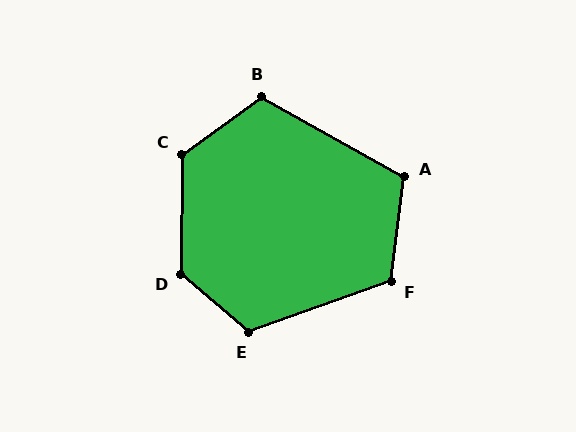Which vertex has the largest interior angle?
D, at approximately 129 degrees.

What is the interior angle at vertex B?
Approximately 114 degrees (obtuse).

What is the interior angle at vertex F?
Approximately 116 degrees (obtuse).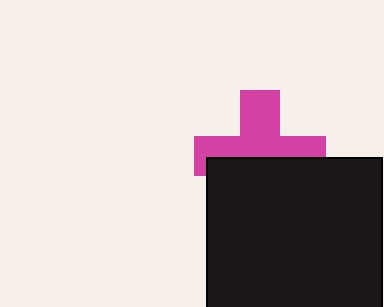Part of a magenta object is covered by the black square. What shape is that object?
It is a cross.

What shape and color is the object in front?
The object in front is a black square.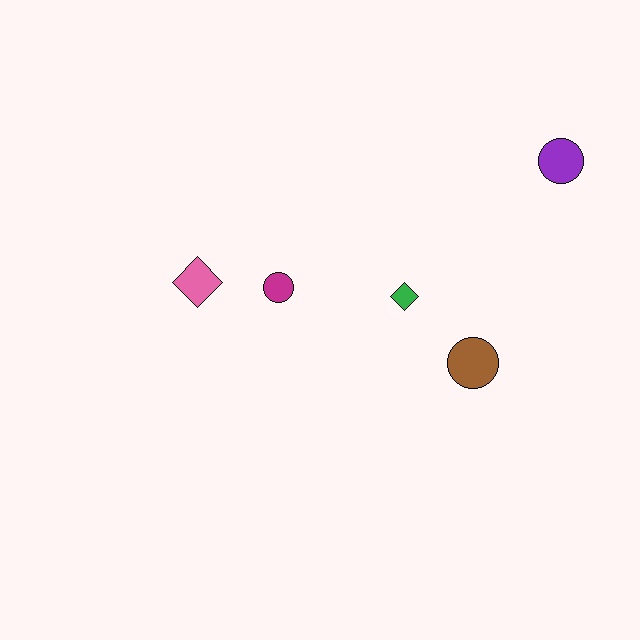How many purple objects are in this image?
There is 1 purple object.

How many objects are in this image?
There are 5 objects.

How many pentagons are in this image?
There are no pentagons.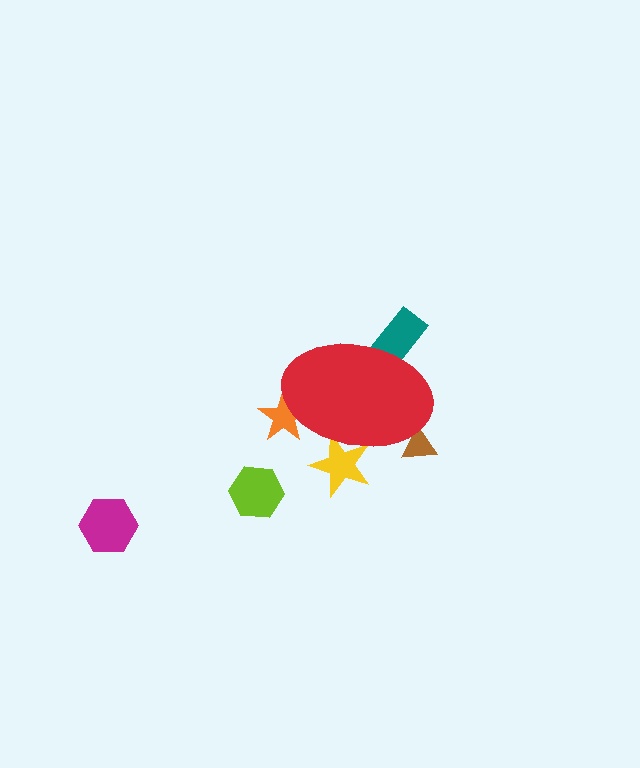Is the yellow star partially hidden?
Yes, the yellow star is partially hidden behind the red ellipse.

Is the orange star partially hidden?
Yes, the orange star is partially hidden behind the red ellipse.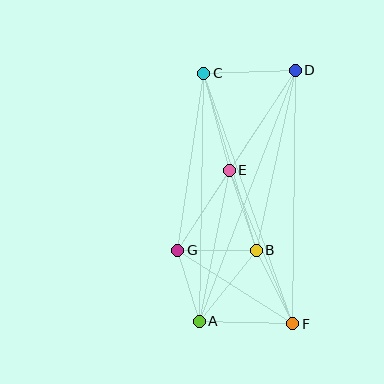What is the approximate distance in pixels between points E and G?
The distance between E and G is approximately 95 pixels.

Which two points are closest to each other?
Points A and G are closest to each other.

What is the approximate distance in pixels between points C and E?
The distance between C and E is approximately 100 pixels.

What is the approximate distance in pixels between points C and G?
The distance between C and G is approximately 179 pixels.